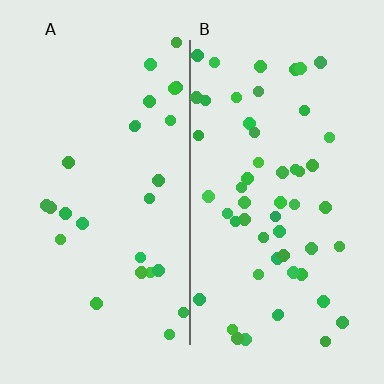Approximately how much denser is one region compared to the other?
Approximately 2.1× — region B over region A.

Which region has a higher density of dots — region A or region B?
B (the right).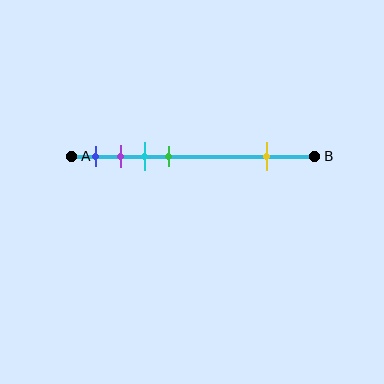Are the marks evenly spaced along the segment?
No, the marks are not evenly spaced.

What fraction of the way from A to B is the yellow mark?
The yellow mark is approximately 80% (0.8) of the way from A to B.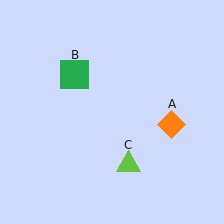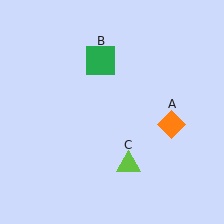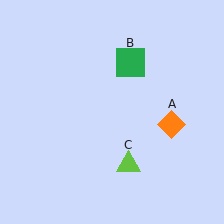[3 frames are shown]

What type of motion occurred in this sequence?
The green square (object B) rotated clockwise around the center of the scene.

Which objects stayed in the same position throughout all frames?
Orange diamond (object A) and lime triangle (object C) remained stationary.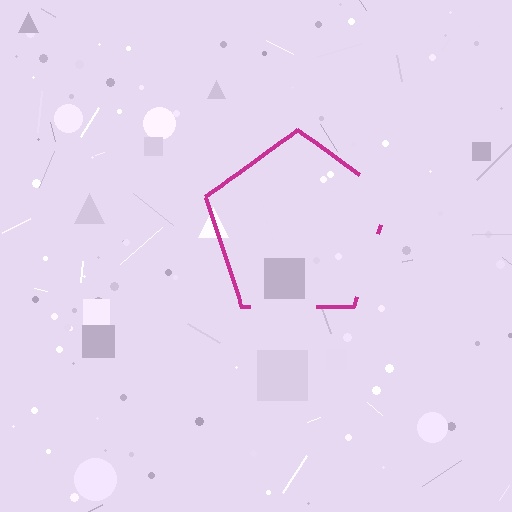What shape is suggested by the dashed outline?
The dashed outline suggests a pentagon.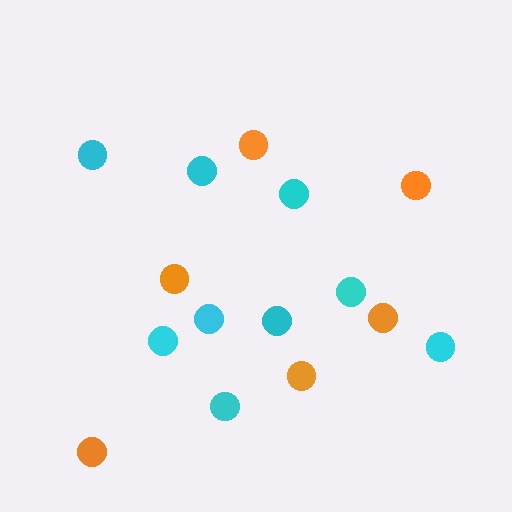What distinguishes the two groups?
There are 2 groups: one group of orange circles (6) and one group of cyan circles (9).